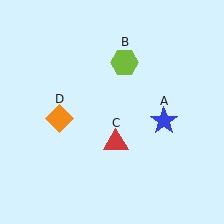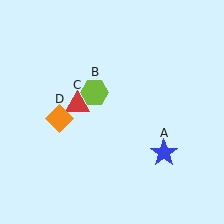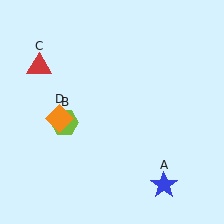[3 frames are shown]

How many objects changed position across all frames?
3 objects changed position: blue star (object A), lime hexagon (object B), red triangle (object C).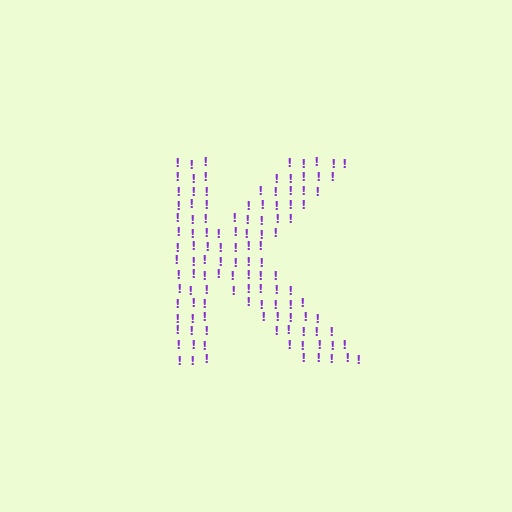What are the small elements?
The small elements are exclamation marks.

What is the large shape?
The large shape is the letter K.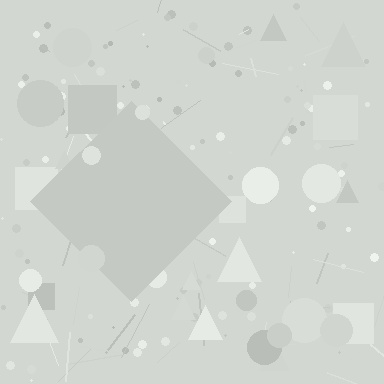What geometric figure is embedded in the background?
A diamond is embedded in the background.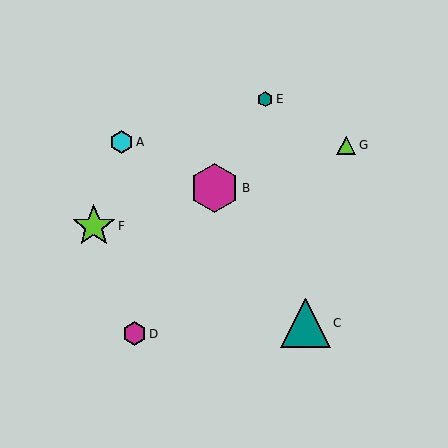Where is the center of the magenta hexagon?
The center of the magenta hexagon is at (214, 188).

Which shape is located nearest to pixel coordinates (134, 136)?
The cyan hexagon (labeled A) at (121, 142) is nearest to that location.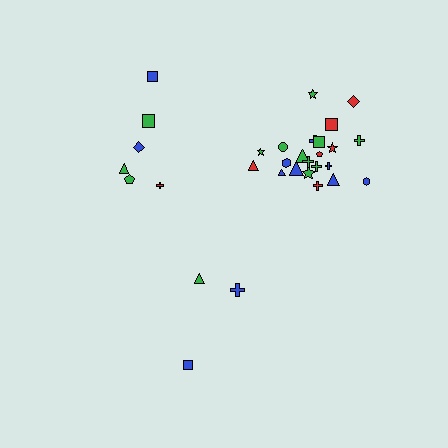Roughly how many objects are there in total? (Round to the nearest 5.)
Roughly 30 objects in total.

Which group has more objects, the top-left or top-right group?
The top-right group.